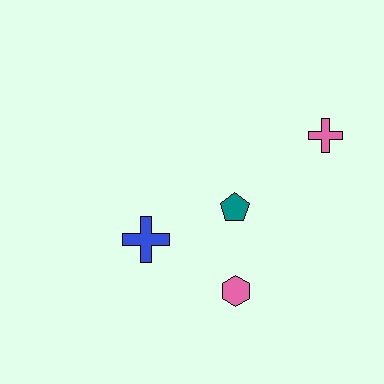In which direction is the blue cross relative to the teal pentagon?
The blue cross is to the left of the teal pentagon.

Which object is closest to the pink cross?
The teal pentagon is closest to the pink cross.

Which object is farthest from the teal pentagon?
The pink cross is farthest from the teal pentagon.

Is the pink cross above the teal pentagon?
Yes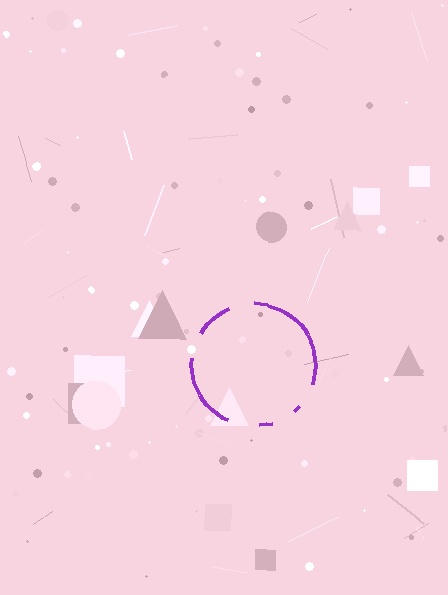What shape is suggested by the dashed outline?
The dashed outline suggests a circle.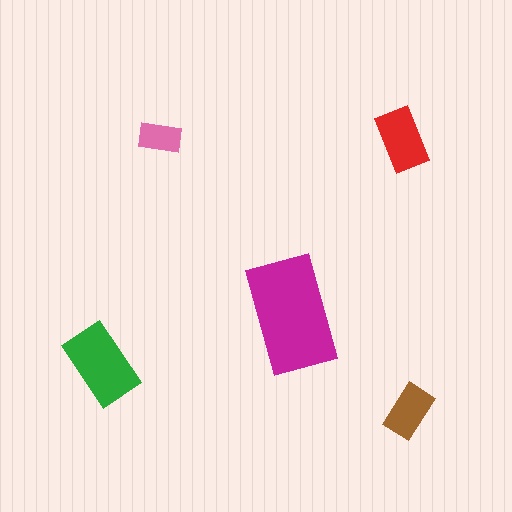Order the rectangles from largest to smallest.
the magenta one, the green one, the red one, the brown one, the pink one.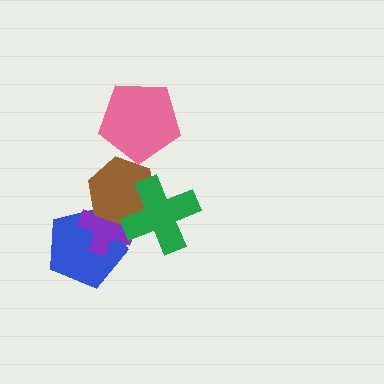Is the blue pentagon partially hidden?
Yes, it is partially covered by another shape.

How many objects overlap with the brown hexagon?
3 objects overlap with the brown hexagon.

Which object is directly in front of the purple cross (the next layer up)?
The brown hexagon is directly in front of the purple cross.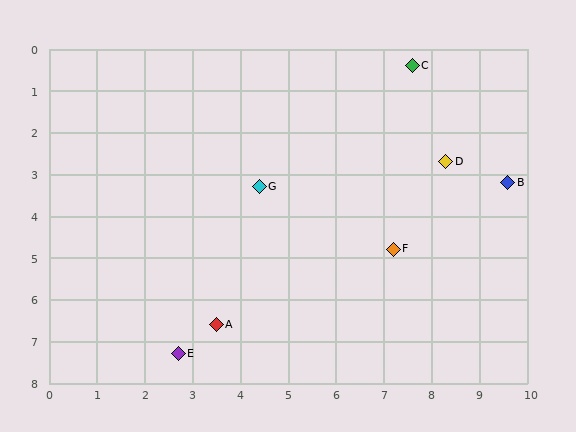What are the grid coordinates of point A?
Point A is at approximately (3.5, 6.6).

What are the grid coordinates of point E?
Point E is at approximately (2.7, 7.3).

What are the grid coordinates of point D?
Point D is at approximately (8.3, 2.7).